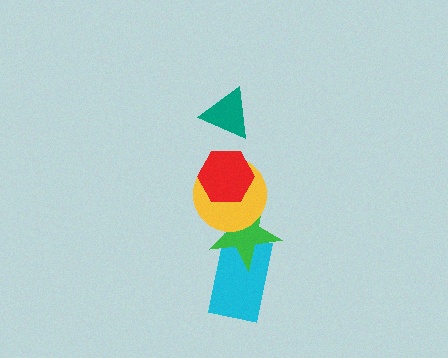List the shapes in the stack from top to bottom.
From top to bottom: the teal triangle, the red hexagon, the yellow circle, the green star, the cyan rectangle.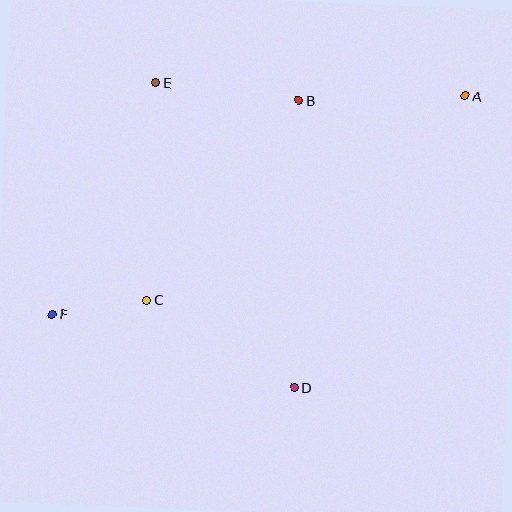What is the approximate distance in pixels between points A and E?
The distance between A and E is approximately 310 pixels.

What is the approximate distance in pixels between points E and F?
The distance between E and F is approximately 254 pixels.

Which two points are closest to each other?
Points C and F are closest to each other.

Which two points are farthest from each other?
Points A and F are farthest from each other.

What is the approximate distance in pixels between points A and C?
The distance between A and C is approximately 378 pixels.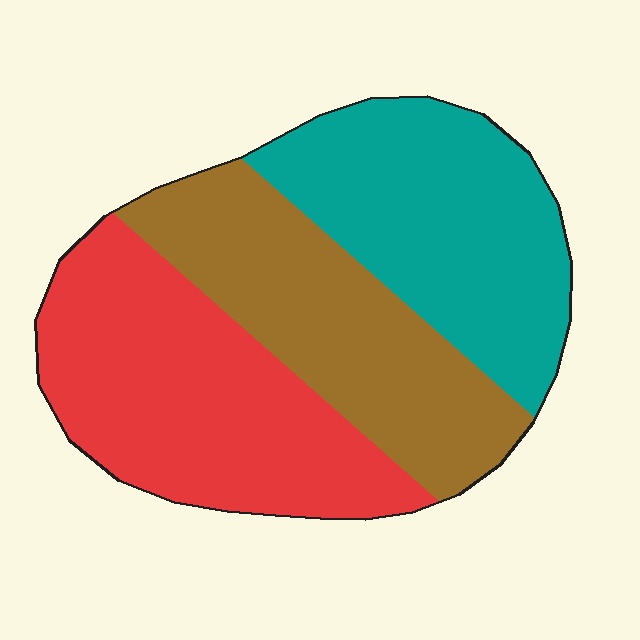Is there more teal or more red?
Red.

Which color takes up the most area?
Red, at roughly 35%.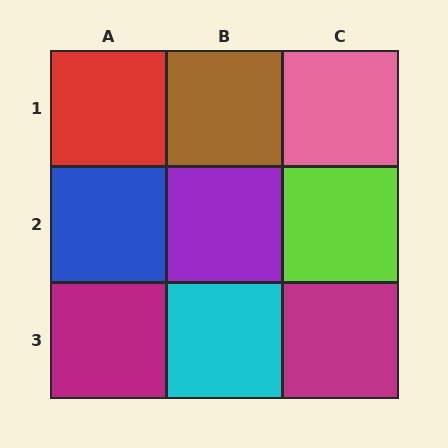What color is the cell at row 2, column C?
Lime.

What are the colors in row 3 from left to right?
Magenta, cyan, magenta.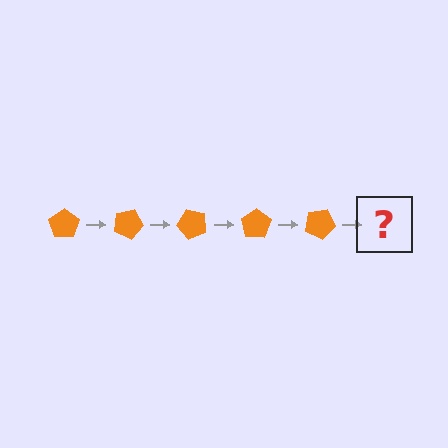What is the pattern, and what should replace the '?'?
The pattern is that the pentagon rotates 25 degrees each step. The '?' should be an orange pentagon rotated 125 degrees.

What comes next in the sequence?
The next element should be an orange pentagon rotated 125 degrees.